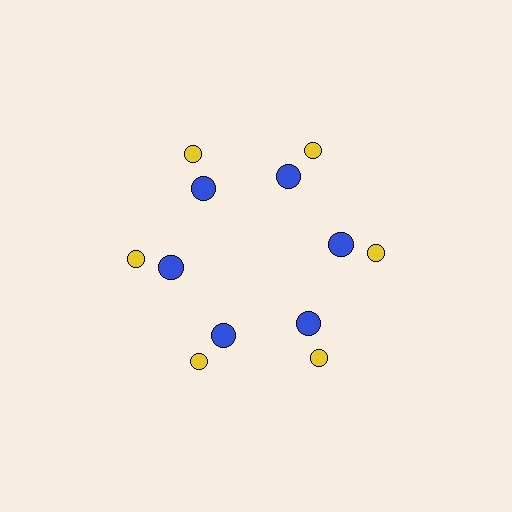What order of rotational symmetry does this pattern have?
This pattern has 6-fold rotational symmetry.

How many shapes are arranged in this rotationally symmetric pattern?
There are 12 shapes, arranged in 6 groups of 2.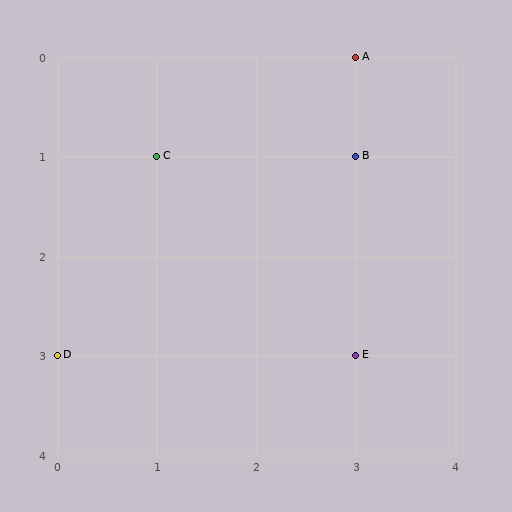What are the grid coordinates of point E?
Point E is at grid coordinates (3, 3).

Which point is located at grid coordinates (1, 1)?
Point C is at (1, 1).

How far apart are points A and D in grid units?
Points A and D are 3 columns and 3 rows apart (about 4.2 grid units diagonally).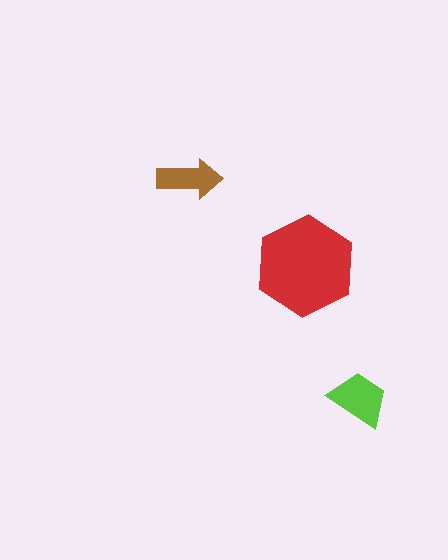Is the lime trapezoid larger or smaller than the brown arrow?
Larger.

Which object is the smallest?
The brown arrow.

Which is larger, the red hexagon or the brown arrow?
The red hexagon.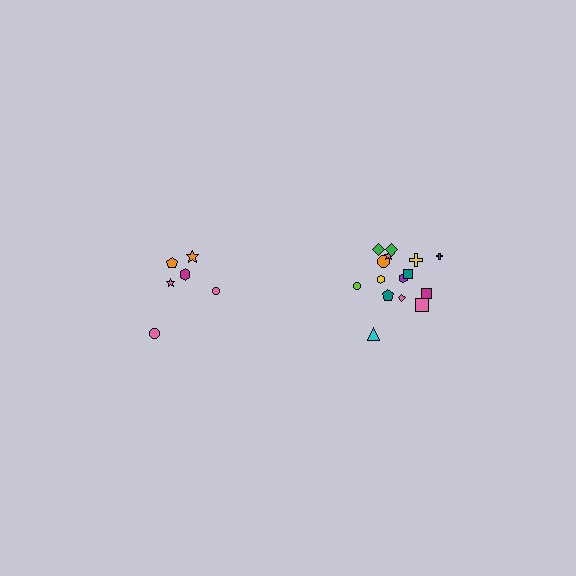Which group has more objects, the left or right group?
The right group.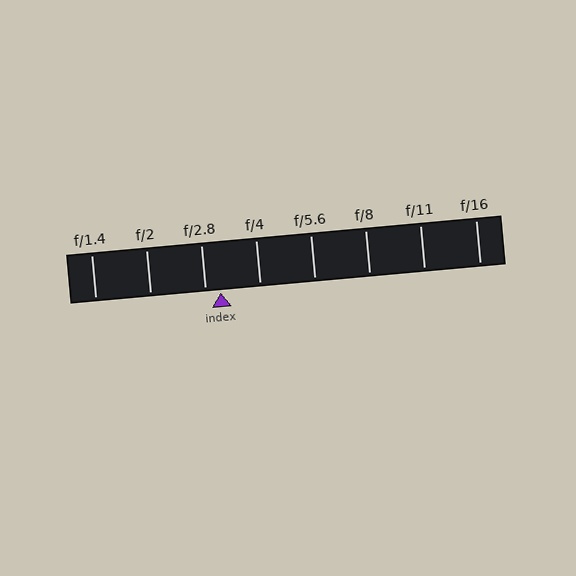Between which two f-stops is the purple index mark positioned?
The index mark is between f/2.8 and f/4.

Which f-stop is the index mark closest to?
The index mark is closest to f/2.8.